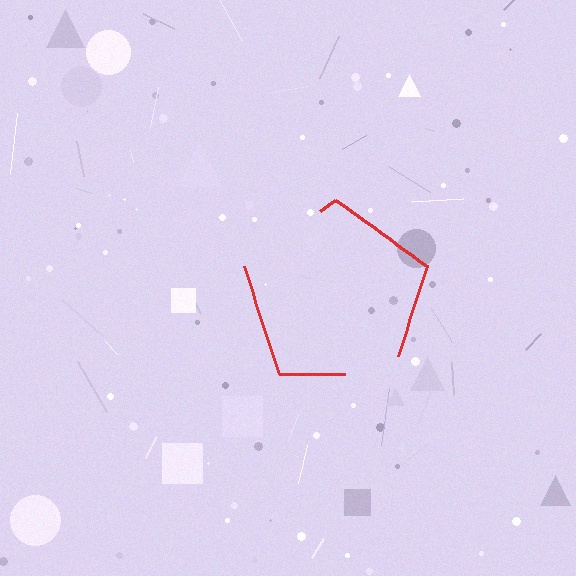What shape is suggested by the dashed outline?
The dashed outline suggests a pentagon.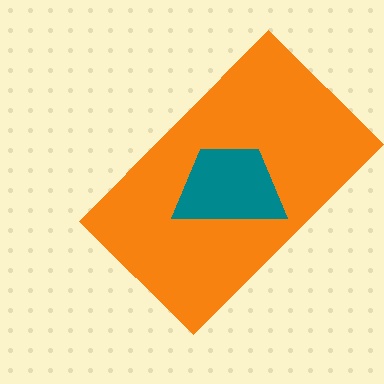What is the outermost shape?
The orange rectangle.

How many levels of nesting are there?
2.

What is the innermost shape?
The teal trapezoid.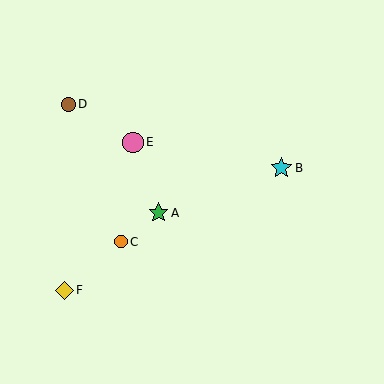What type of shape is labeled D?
Shape D is a brown circle.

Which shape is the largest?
The cyan star (labeled B) is the largest.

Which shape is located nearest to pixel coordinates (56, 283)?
The yellow diamond (labeled F) at (64, 290) is nearest to that location.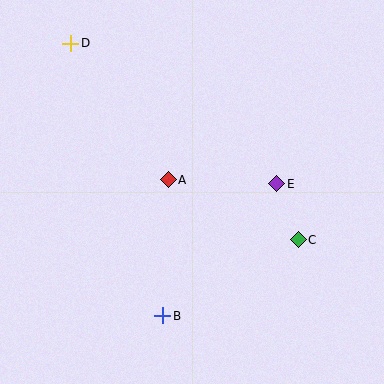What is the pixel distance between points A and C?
The distance between A and C is 143 pixels.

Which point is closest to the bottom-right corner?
Point C is closest to the bottom-right corner.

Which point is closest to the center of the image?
Point A at (168, 180) is closest to the center.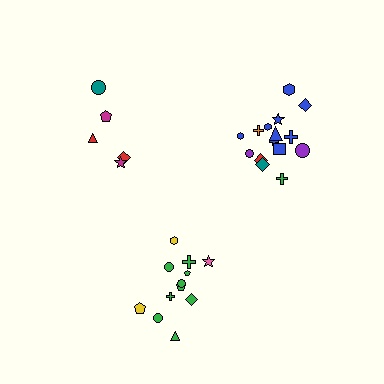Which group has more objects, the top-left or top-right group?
The top-right group.